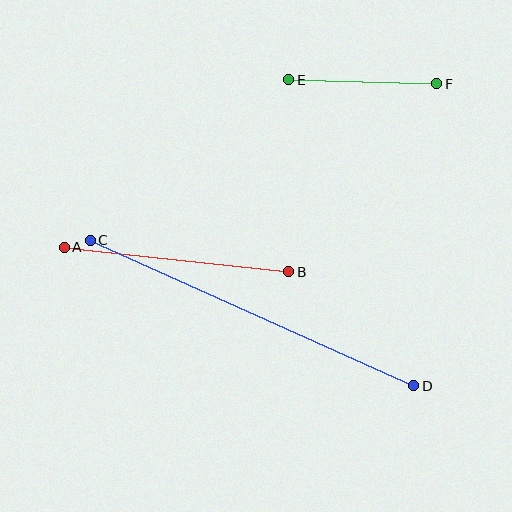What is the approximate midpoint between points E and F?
The midpoint is at approximately (363, 82) pixels.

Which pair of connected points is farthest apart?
Points C and D are farthest apart.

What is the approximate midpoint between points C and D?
The midpoint is at approximately (252, 313) pixels.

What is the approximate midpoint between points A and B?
The midpoint is at approximately (177, 259) pixels.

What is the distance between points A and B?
The distance is approximately 226 pixels.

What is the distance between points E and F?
The distance is approximately 148 pixels.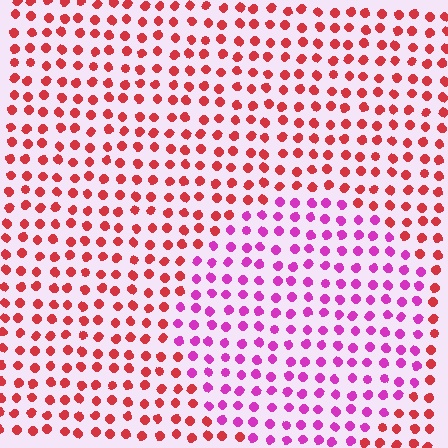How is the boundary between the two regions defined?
The boundary is defined purely by a slight shift in hue (about 49 degrees). Spacing, size, and orientation are identical on both sides.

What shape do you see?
I see a circle.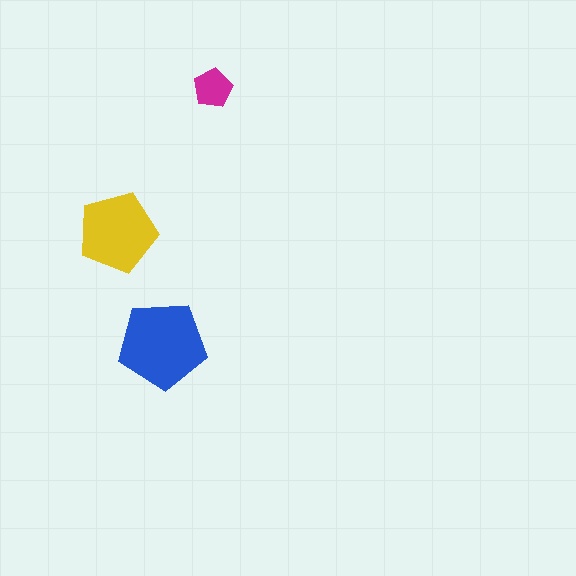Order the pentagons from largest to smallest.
the blue one, the yellow one, the magenta one.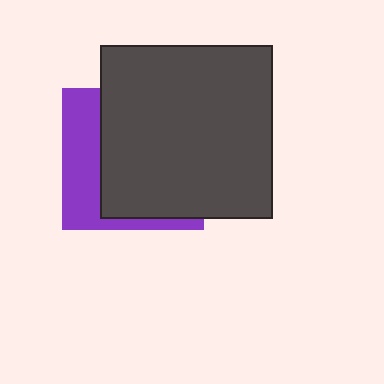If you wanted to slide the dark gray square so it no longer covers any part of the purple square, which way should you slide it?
Slide it right — that is the most direct way to separate the two shapes.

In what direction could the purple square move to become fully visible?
The purple square could move left. That would shift it out from behind the dark gray square entirely.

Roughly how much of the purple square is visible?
A small part of it is visible (roughly 32%).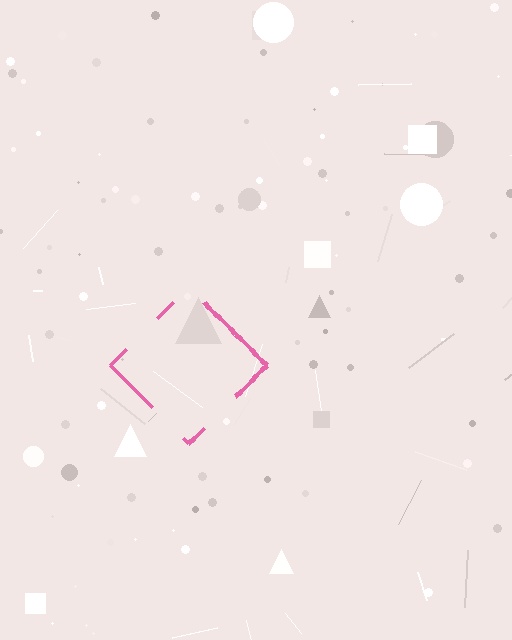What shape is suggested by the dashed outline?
The dashed outline suggests a diamond.